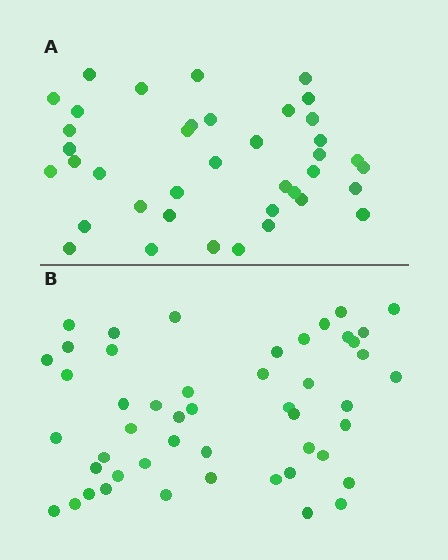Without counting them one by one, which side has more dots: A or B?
Region B (the bottom region) has more dots.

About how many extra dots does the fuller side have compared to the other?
Region B has roughly 10 or so more dots than region A.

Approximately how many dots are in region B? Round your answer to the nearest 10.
About 50 dots. (The exact count is 49, which rounds to 50.)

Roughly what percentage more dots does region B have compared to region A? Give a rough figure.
About 25% more.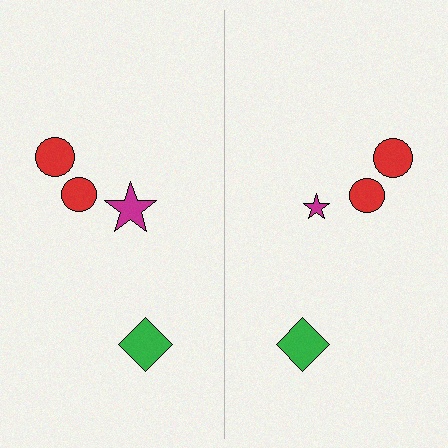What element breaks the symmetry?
The magenta star on the right side has a different size than its mirror counterpart.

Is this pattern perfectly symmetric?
No, the pattern is not perfectly symmetric. The magenta star on the right side has a different size than its mirror counterpart.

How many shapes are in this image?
There are 8 shapes in this image.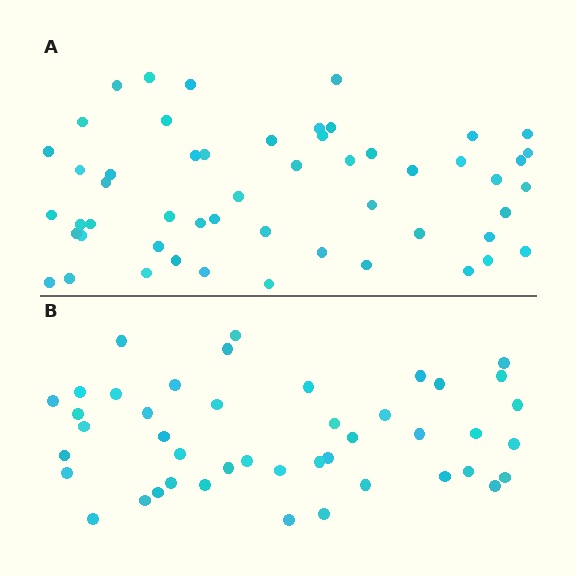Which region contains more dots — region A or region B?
Region A (the top region) has more dots.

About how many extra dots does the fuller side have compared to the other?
Region A has roughly 8 or so more dots than region B.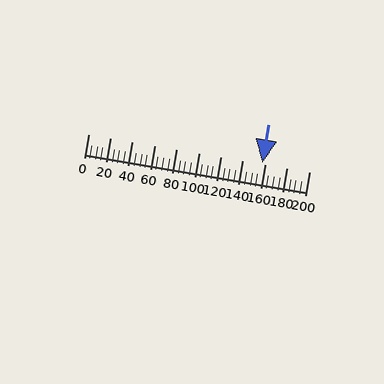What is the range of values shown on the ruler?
The ruler shows values from 0 to 200.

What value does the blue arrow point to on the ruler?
The blue arrow points to approximately 158.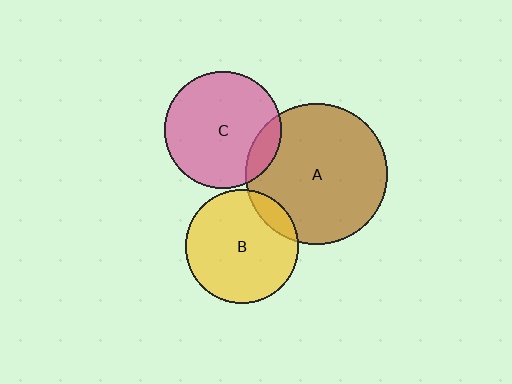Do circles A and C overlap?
Yes.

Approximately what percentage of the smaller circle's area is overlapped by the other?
Approximately 15%.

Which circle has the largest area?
Circle A (brown).